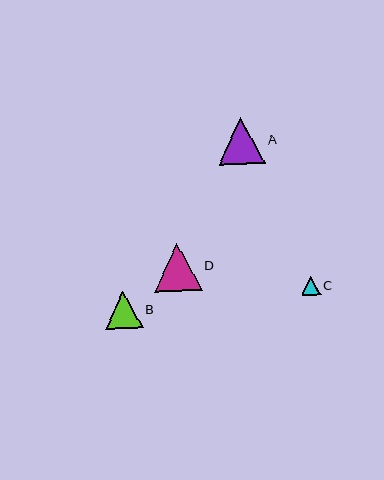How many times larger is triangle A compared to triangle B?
Triangle A is approximately 1.2 times the size of triangle B.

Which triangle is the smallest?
Triangle C is the smallest with a size of approximately 19 pixels.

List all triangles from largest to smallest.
From largest to smallest: D, A, B, C.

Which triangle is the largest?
Triangle D is the largest with a size of approximately 48 pixels.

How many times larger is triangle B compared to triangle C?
Triangle B is approximately 1.9 times the size of triangle C.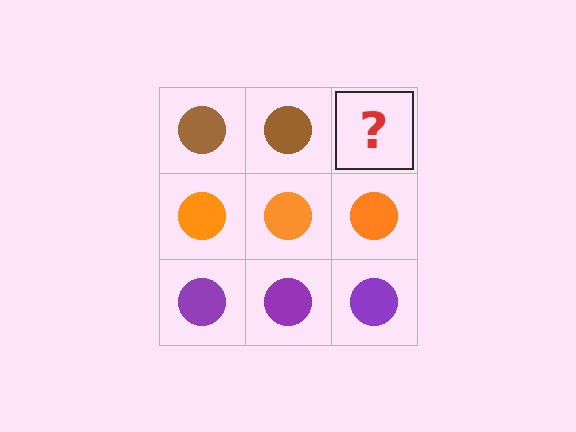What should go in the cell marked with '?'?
The missing cell should contain a brown circle.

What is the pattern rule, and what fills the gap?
The rule is that each row has a consistent color. The gap should be filled with a brown circle.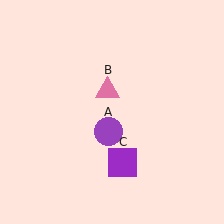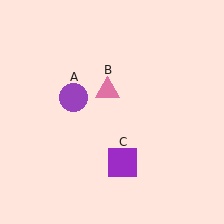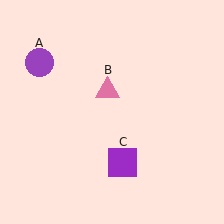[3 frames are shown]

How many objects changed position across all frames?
1 object changed position: purple circle (object A).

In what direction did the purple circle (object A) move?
The purple circle (object A) moved up and to the left.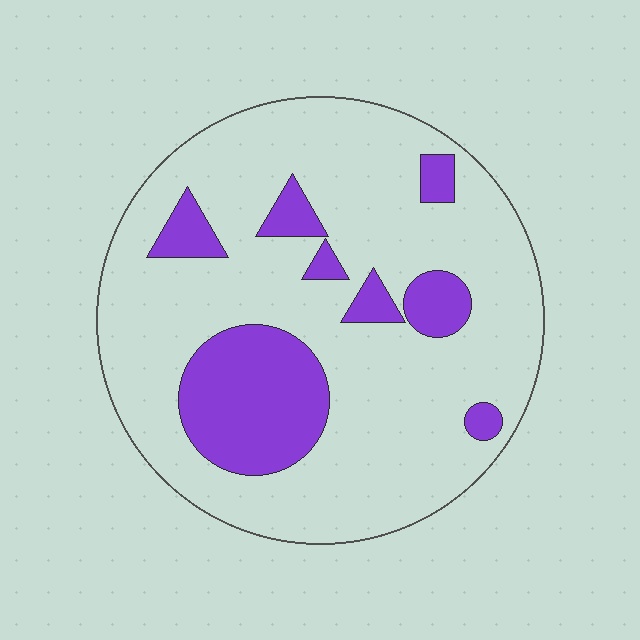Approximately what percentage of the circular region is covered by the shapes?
Approximately 20%.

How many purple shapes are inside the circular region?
8.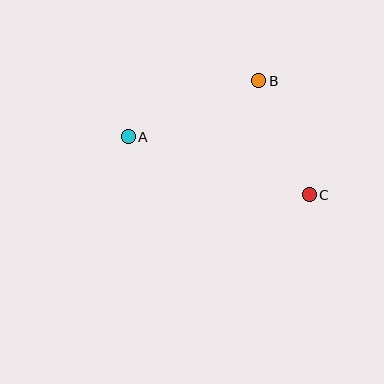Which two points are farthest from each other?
Points A and C are farthest from each other.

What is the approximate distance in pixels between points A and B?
The distance between A and B is approximately 142 pixels.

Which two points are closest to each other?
Points B and C are closest to each other.